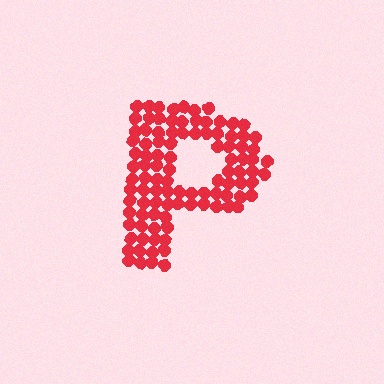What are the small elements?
The small elements are circles.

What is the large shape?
The large shape is the letter P.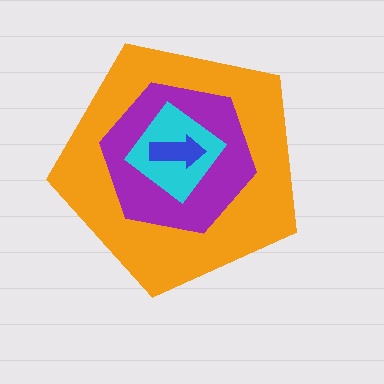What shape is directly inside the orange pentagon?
The purple hexagon.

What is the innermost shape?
The blue arrow.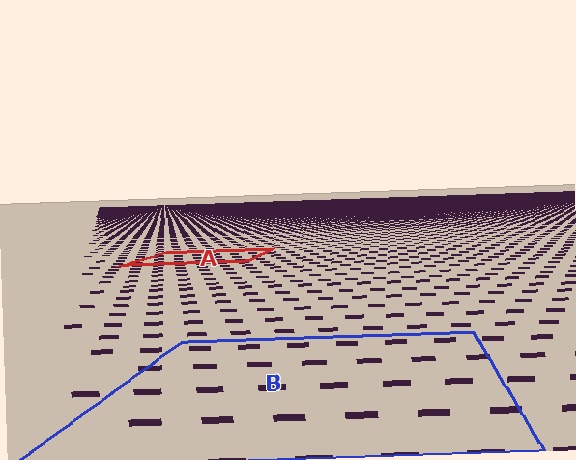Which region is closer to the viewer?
Region B is closer. The texture elements there are larger and more spread out.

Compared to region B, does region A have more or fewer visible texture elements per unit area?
Region A has more texture elements per unit area — they are packed more densely because it is farther away.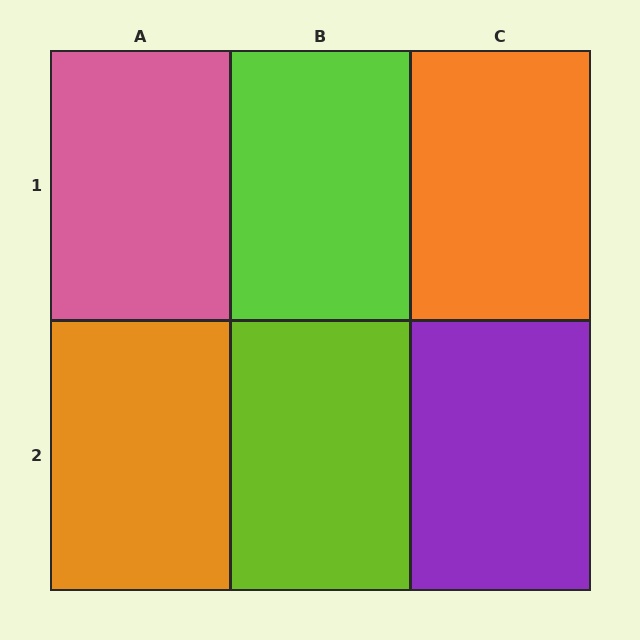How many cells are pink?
1 cell is pink.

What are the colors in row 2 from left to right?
Orange, lime, purple.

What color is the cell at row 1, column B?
Lime.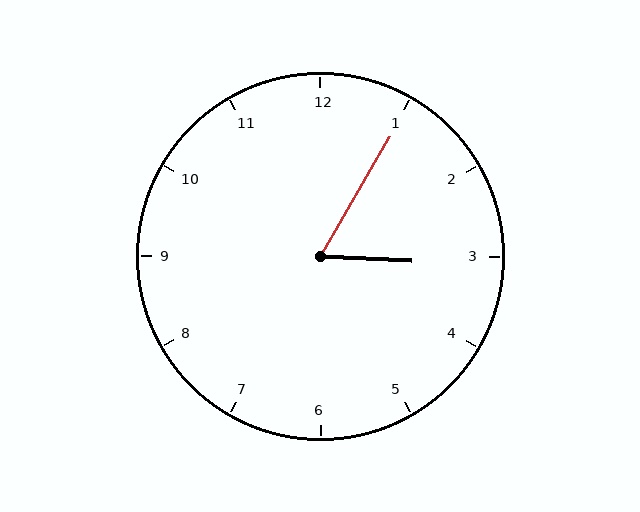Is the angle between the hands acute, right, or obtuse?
It is acute.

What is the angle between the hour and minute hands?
Approximately 62 degrees.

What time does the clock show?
3:05.